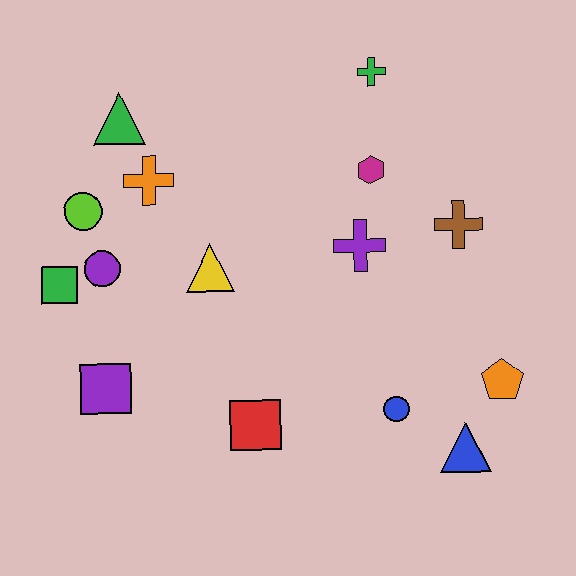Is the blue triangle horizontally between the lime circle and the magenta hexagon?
No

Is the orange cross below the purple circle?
No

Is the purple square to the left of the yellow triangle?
Yes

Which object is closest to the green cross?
The magenta hexagon is closest to the green cross.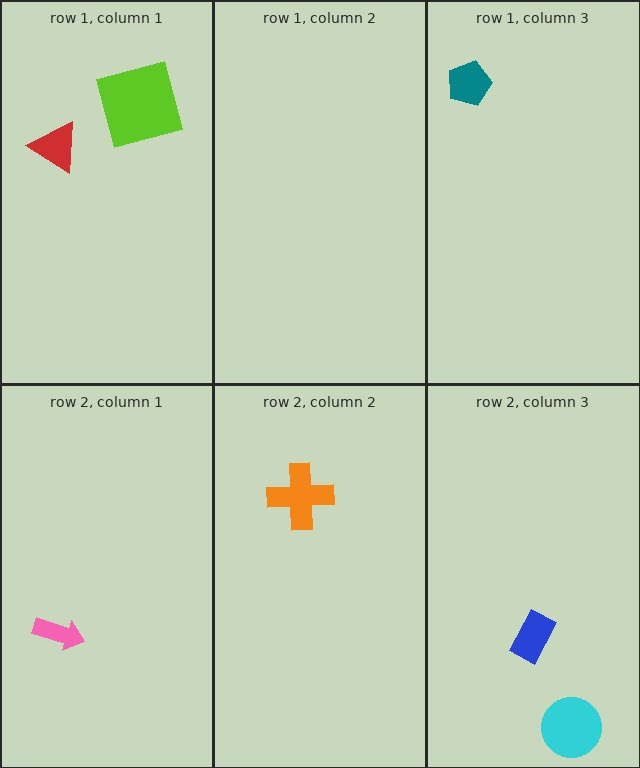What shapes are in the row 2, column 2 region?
The orange cross.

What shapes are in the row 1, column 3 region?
The teal pentagon.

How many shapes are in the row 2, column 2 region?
1.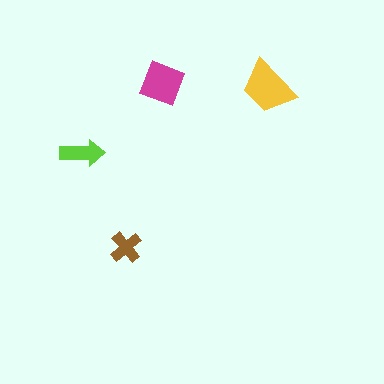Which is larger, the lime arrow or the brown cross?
The lime arrow.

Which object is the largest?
The yellow trapezoid.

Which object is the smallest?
The brown cross.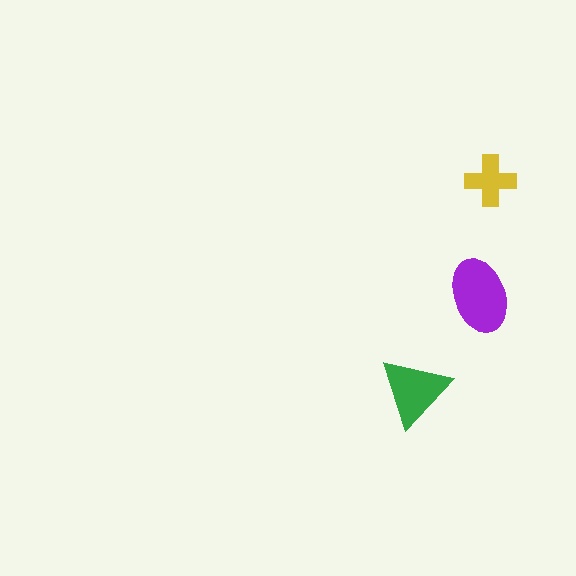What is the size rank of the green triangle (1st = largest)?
2nd.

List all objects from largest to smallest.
The purple ellipse, the green triangle, the yellow cross.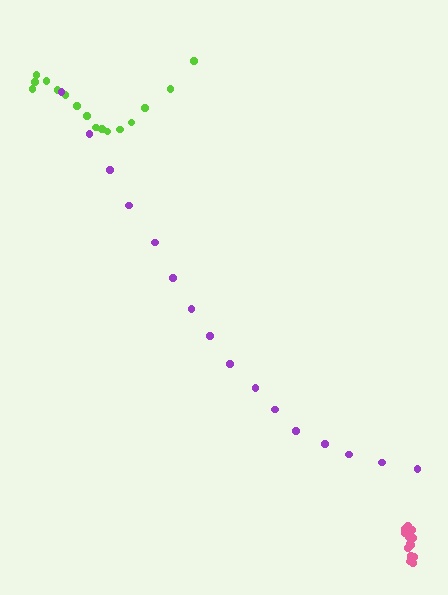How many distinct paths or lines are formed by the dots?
There are 3 distinct paths.